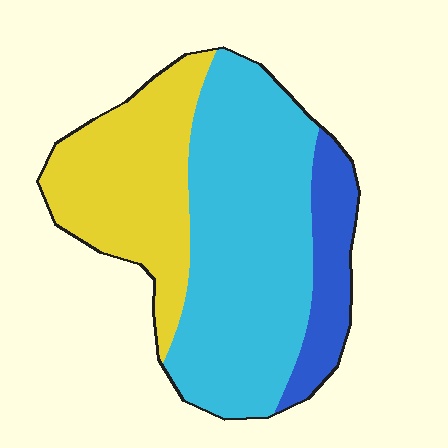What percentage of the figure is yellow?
Yellow covers 32% of the figure.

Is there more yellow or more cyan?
Cyan.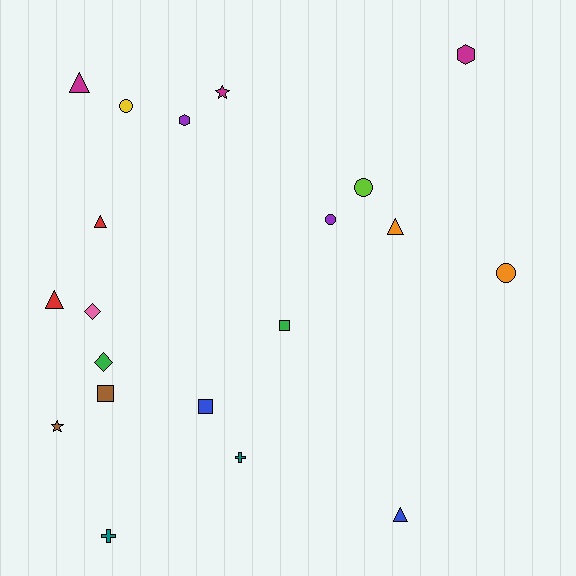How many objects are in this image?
There are 20 objects.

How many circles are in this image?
There are 4 circles.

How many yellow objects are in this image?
There is 1 yellow object.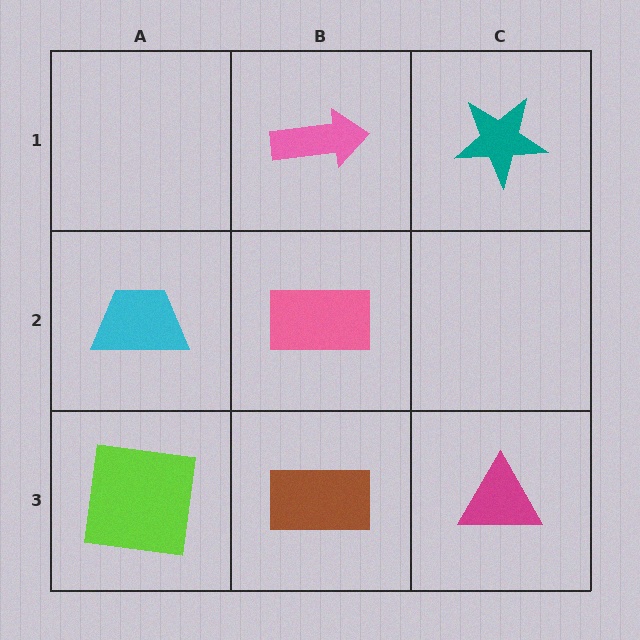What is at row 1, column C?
A teal star.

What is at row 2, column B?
A pink rectangle.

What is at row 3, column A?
A lime square.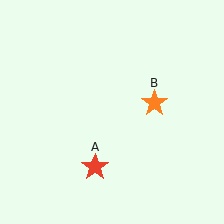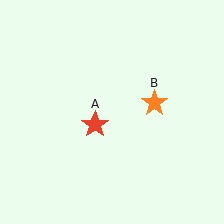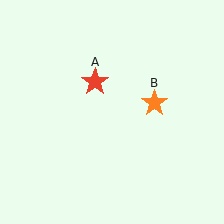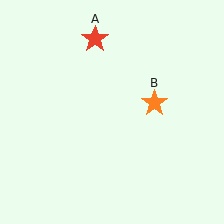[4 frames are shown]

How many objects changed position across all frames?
1 object changed position: red star (object A).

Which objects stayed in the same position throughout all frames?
Orange star (object B) remained stationary.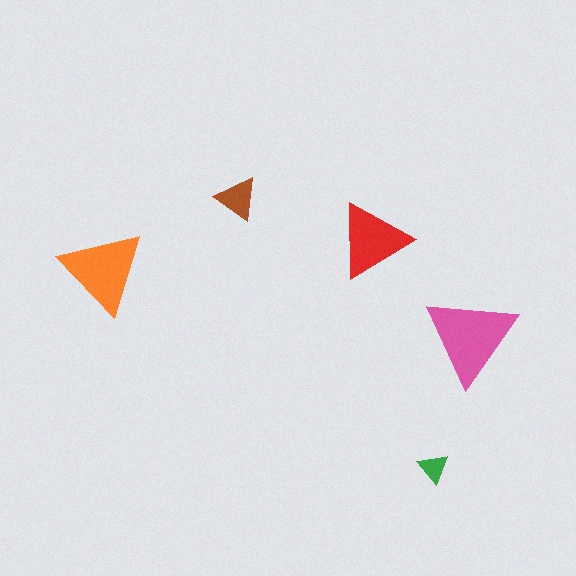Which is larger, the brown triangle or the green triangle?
The brown one.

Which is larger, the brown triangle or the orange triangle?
The orange one.